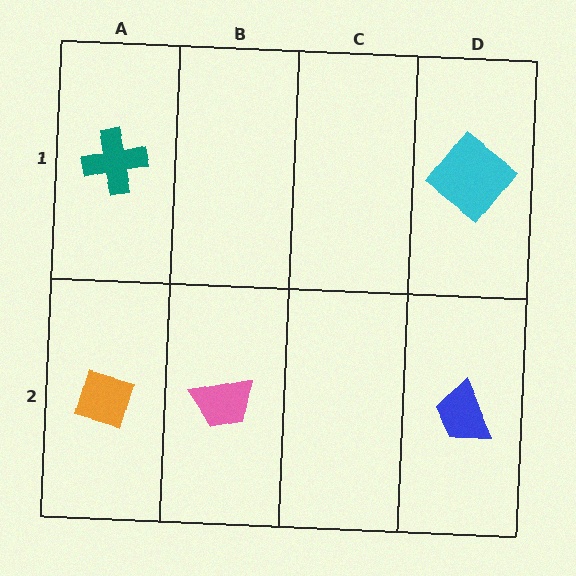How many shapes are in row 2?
3 shapes.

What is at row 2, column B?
A pink trapezoid.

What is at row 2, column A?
An orange diamond.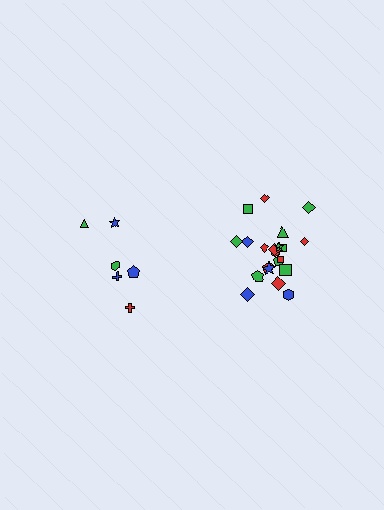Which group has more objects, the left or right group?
The right group.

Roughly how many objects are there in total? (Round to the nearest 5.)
Roughly 30 objects in total.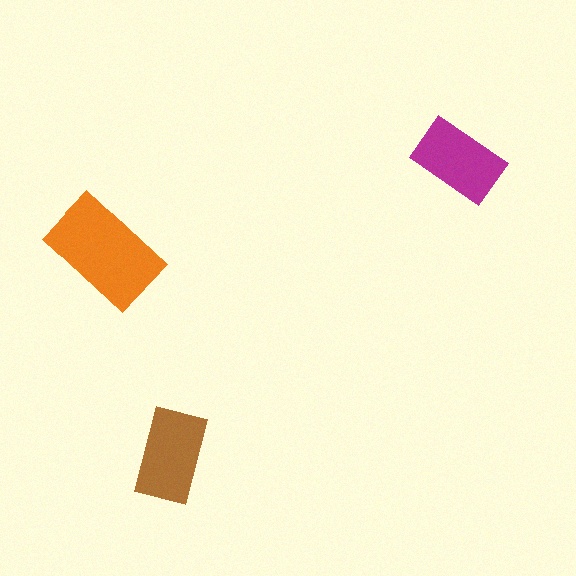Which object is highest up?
The magenta rectangle is topmost.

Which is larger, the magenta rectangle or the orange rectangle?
The orange one.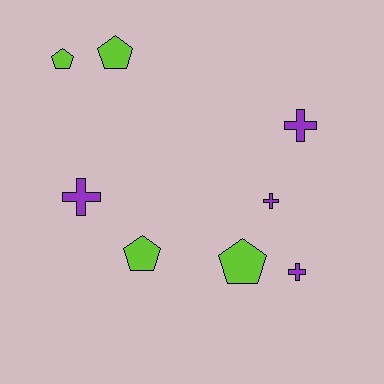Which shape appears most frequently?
Pentagon, with 4 objects.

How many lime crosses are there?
There are no lime crosses.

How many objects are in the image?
There are 8 objects.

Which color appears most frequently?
Lime, with 4 objects.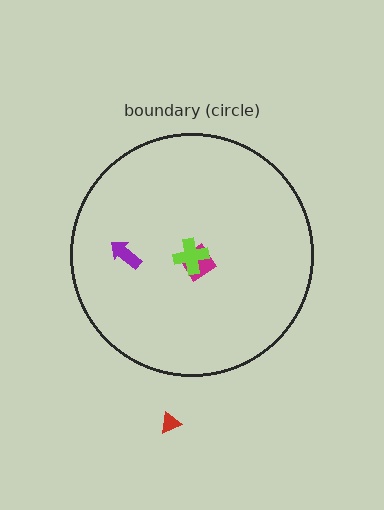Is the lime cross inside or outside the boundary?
Inside.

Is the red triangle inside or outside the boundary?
Outside.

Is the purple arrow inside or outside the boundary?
Inside.